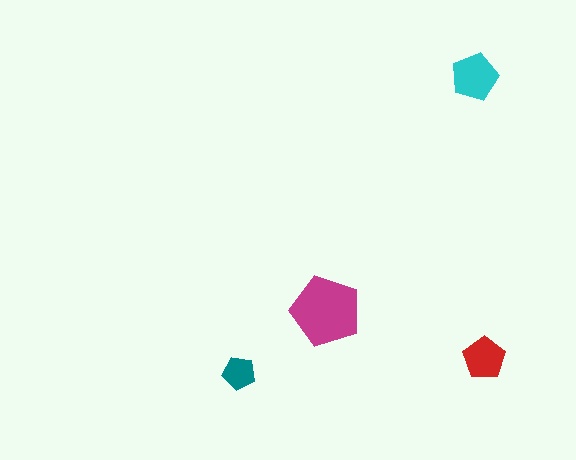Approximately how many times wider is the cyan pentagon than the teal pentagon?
About 1.5 times wider.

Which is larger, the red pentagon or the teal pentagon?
The red one.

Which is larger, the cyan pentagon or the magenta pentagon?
The magenta one.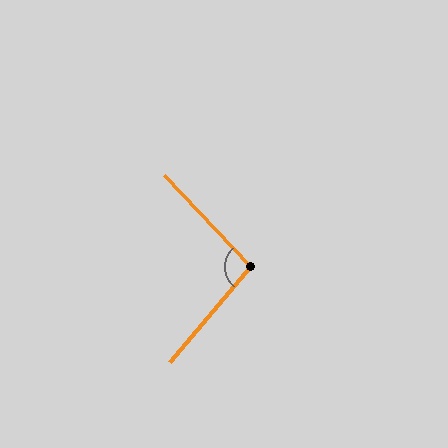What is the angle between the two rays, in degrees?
Approximately 96 degrees.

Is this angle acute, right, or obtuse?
It is obtuse.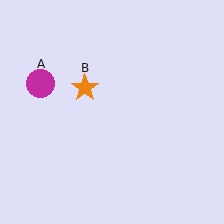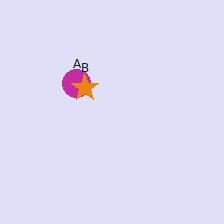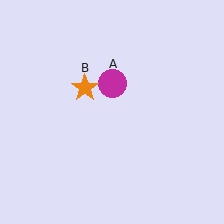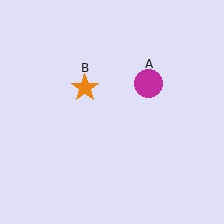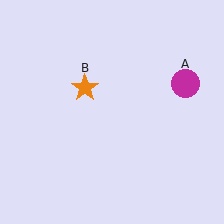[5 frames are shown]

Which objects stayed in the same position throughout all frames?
Orange star (object B) remained stationary.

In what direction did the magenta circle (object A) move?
The magenta circle (object A) moved right.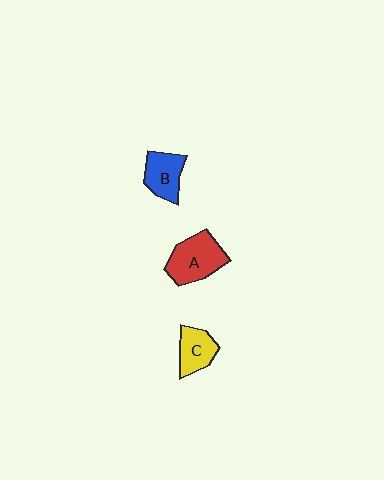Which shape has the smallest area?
Shape C (yellow).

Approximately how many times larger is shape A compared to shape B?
Approximately 1.4 times.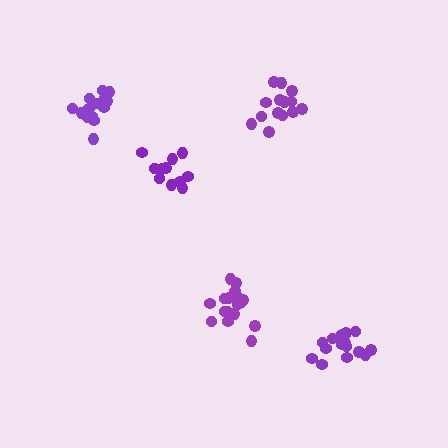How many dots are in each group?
Group 1: 16 dots, Group 2: 11 dots, Group 3: 14 dots, Group 4: 17 dots, Group 5: 17 dots (75 total).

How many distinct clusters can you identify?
There are 5 distinct clusters.